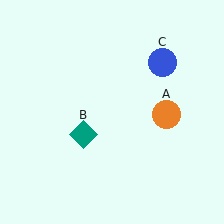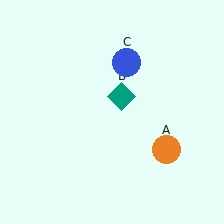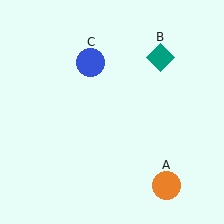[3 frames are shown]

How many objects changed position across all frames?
3 objects changed position: orange circle (object A), teal diamond (object B), blue circle (object C).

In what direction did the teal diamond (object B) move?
The teal diamond (object B) moved up and to the right.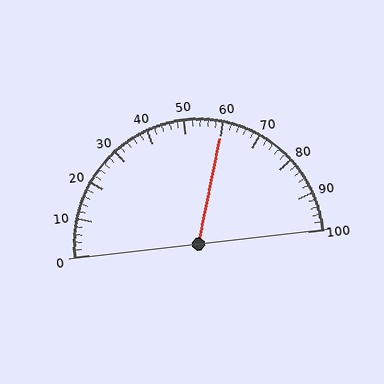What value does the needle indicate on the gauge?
The needle indicates approximately 60.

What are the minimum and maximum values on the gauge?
The gauge ranges from 0 to 100.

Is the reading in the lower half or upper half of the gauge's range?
The reading is in the upper half of the range (0 to 100).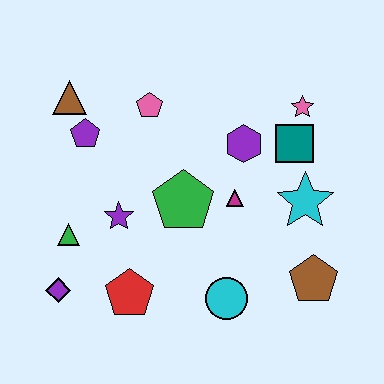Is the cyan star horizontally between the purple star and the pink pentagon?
No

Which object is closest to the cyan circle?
The brown pentagon is closest to the cyan circle.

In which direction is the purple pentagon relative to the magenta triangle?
The purple pentagon is to the left of the magenta triangle.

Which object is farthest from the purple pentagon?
The brown pentagon is farthest from the purple pentagon.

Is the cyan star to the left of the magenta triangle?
No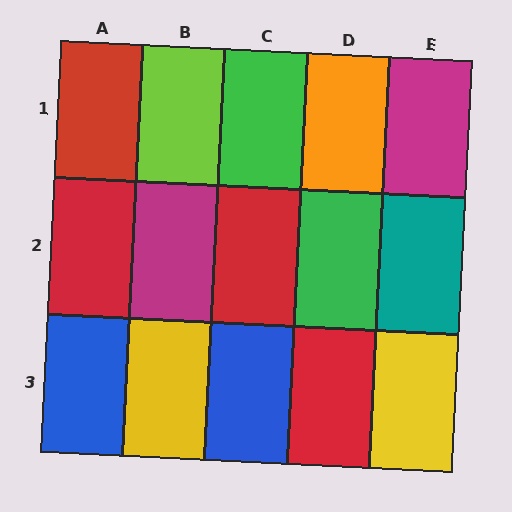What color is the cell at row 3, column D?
Red.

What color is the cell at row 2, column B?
Magenta.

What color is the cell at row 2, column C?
Red.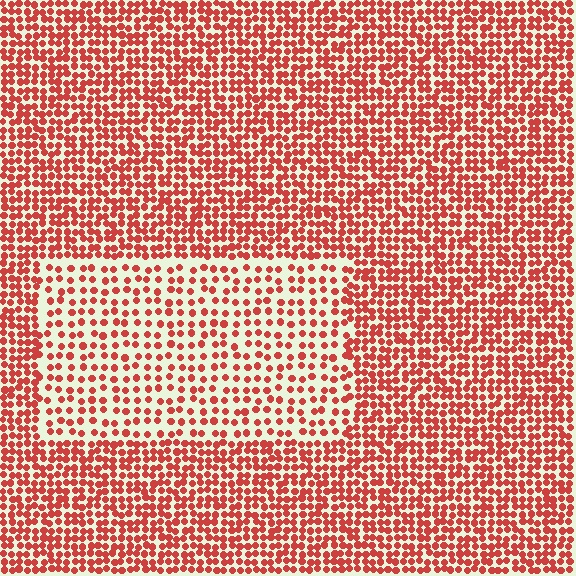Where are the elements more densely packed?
The elements are more densely packed outside the rectangle boundary.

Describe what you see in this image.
The image contains small red elements arranged at two different densities. A rectangle-shaped region is visible where the elements are less densely packed than the surrounding area.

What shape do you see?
I see a rectangle.